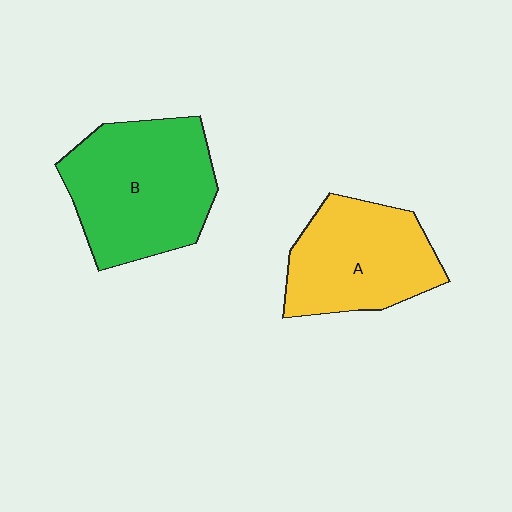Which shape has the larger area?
Shape B (green).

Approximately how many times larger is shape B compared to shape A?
Approximately 1.2 times.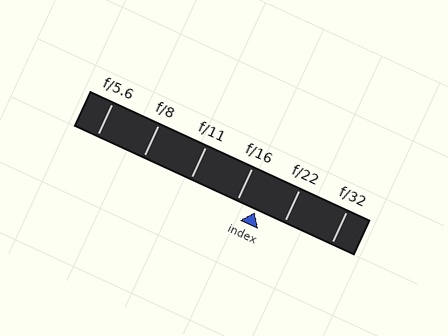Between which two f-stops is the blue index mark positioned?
The index mark is between f/16 and f/22.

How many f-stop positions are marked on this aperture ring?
There are 6 f-stop positions marked.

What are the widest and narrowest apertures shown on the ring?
The widest aperture shown is f/5.6 and the narrowest is f/32.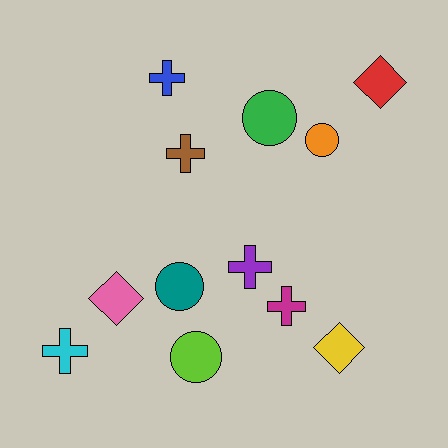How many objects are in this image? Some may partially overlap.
There are 12 objects.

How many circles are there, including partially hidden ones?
There are 4 circles.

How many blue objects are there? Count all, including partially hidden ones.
There is 1 blue object.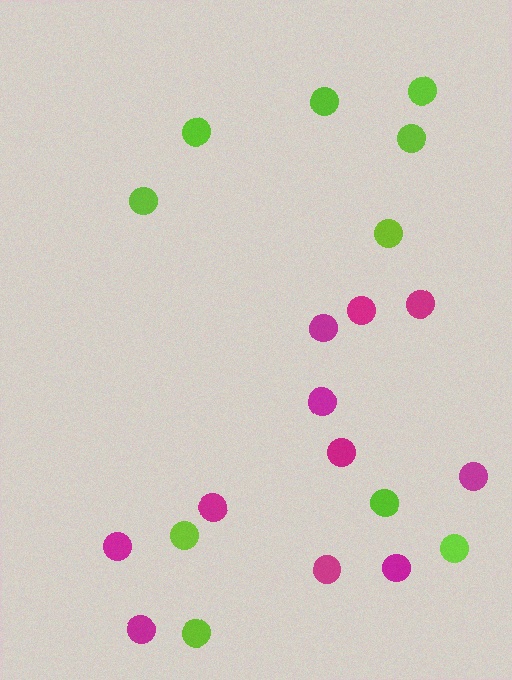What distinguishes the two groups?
There are 2 groups: one group of magenta circles (11) and one group of lime circles (10).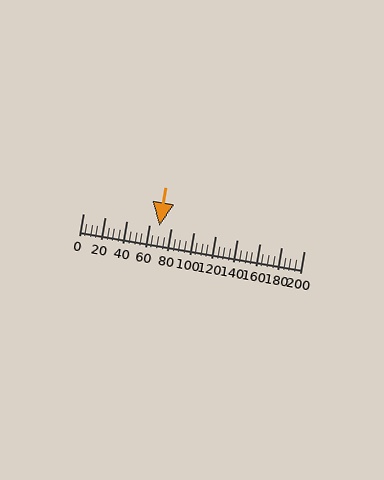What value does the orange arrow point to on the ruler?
The orange arrow points to approximately 70.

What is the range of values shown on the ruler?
The ruler shows values from 0 to 200.